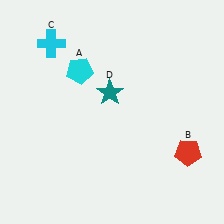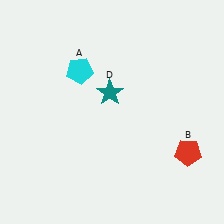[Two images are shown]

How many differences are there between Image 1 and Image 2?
There is 1 difference between the two images.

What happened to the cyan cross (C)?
The cyan cross (C) was removed in Image 2. It was in the top-left area of Image 1.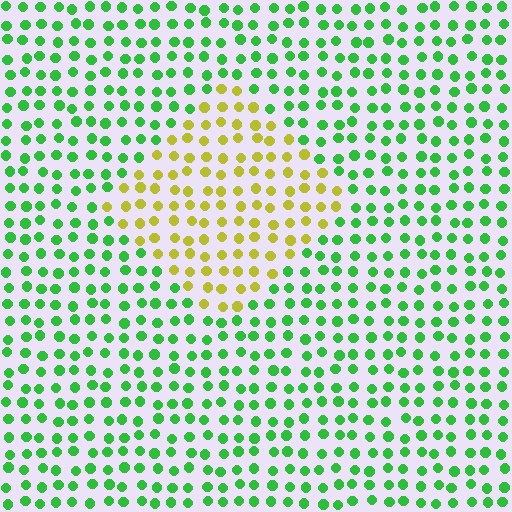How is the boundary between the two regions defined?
The boundary is defined purely by a slight shift in hue (about 62 degrees). Spacing, size, and orientation are identical on both sides.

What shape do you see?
I see a diamond.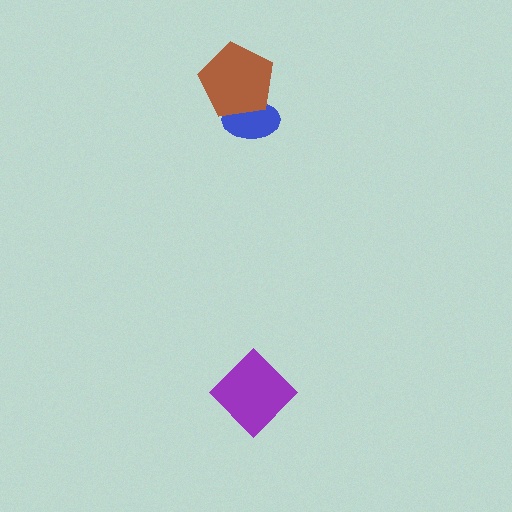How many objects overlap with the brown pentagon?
1 object overlaps with the brown pentagon.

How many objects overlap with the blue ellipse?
1 object overlaps with the blue ellipse.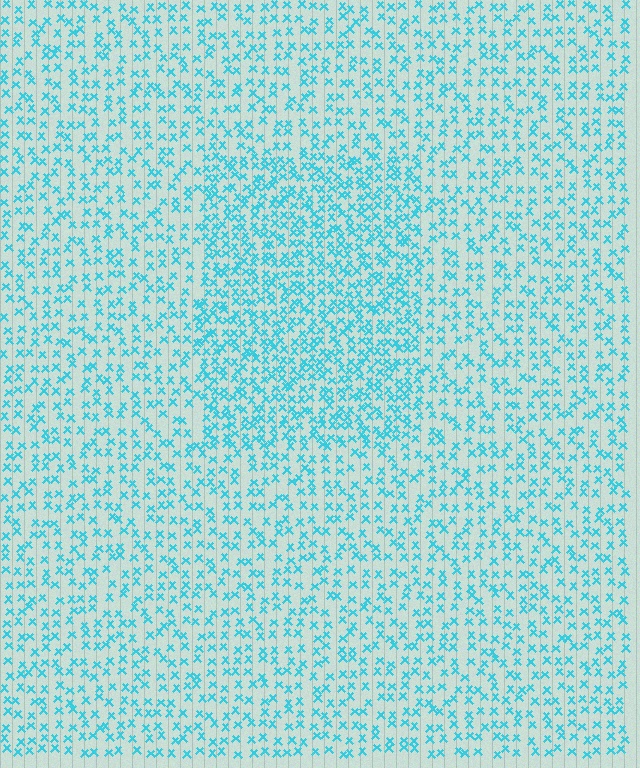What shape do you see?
I see a rectangle.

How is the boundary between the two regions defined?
The boundary is defined by a change in element density (approximately 1.8x ratio). All elements are the same color, size, and shape.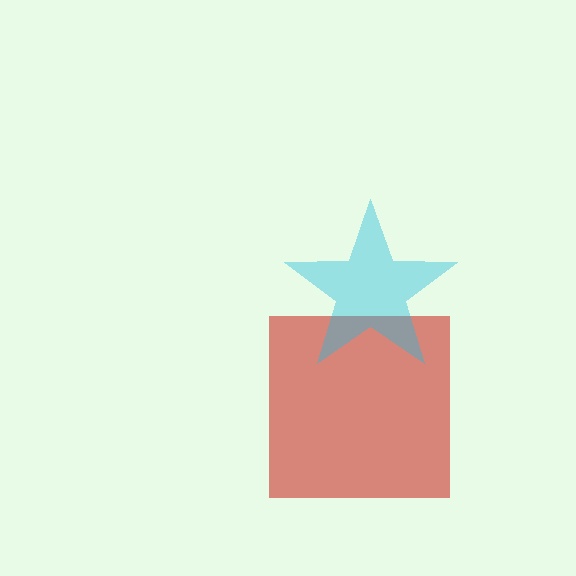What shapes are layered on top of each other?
The layered shapes are: a red square, a cyan star.